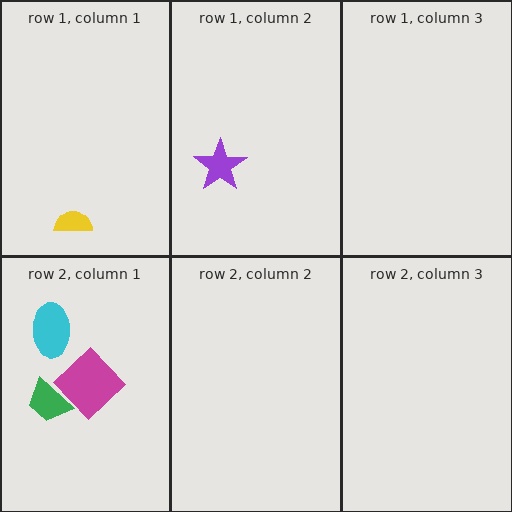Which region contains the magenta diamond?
The row 2, column 1 region.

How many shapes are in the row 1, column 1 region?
1.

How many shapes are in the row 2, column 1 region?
3.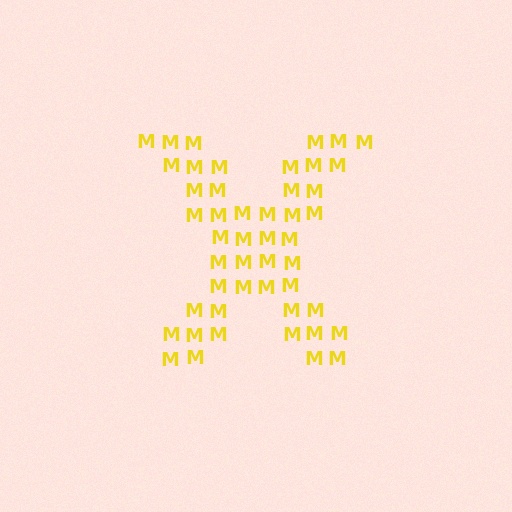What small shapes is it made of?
It is made of small letter M's.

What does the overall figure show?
The overall figure shows the letter X.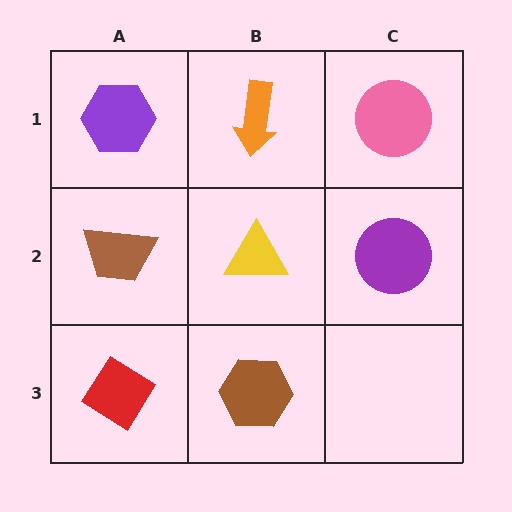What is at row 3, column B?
A brown hexagon.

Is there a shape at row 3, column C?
No, that cell is empty.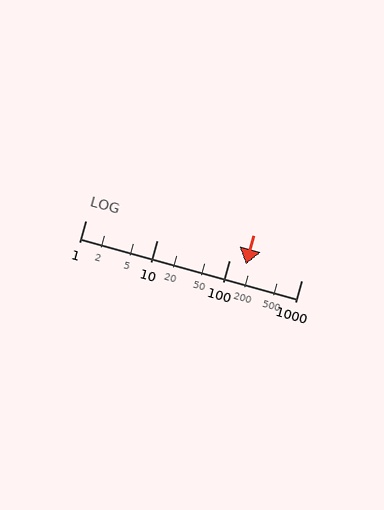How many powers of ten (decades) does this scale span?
The scale spans 3 decades, from 1 to 1000.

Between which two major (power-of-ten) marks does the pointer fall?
The pointer is between 100 and 1000.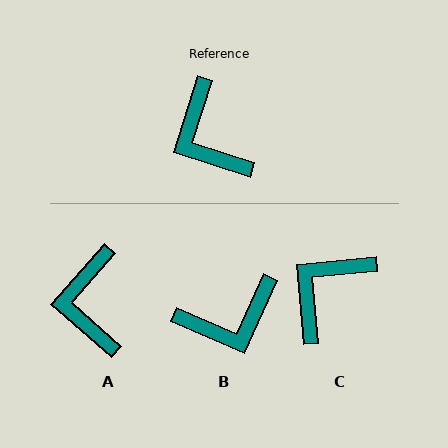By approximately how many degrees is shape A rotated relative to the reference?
Approximately 24 degrees clockwise.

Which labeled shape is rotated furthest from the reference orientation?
B, about 84 degrees away.